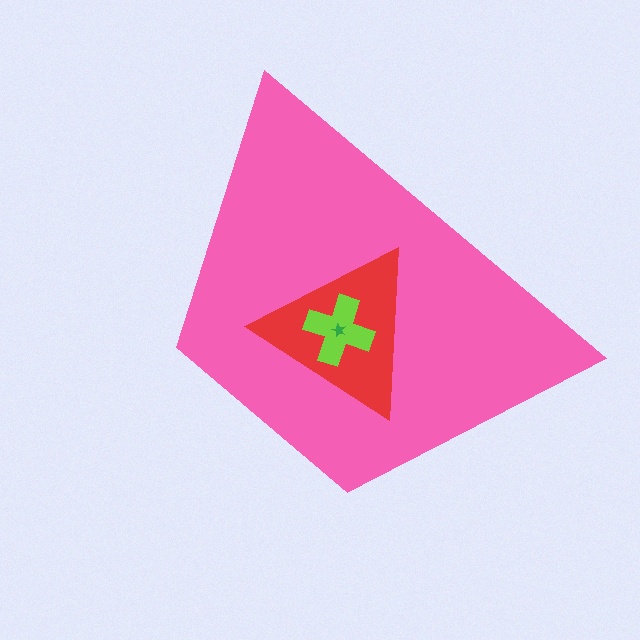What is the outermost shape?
The pink trapezoid.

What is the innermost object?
The green star.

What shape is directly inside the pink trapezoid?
The red triangle.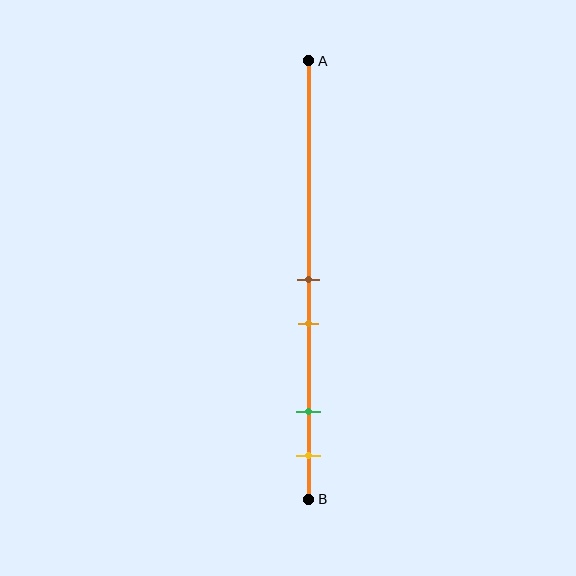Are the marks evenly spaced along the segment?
No, the marks are not evenly spaced.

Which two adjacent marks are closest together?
The brown and orange marks are the closest adjacent pair.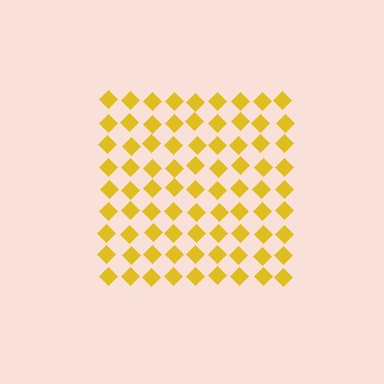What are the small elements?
The small elements are diamonds.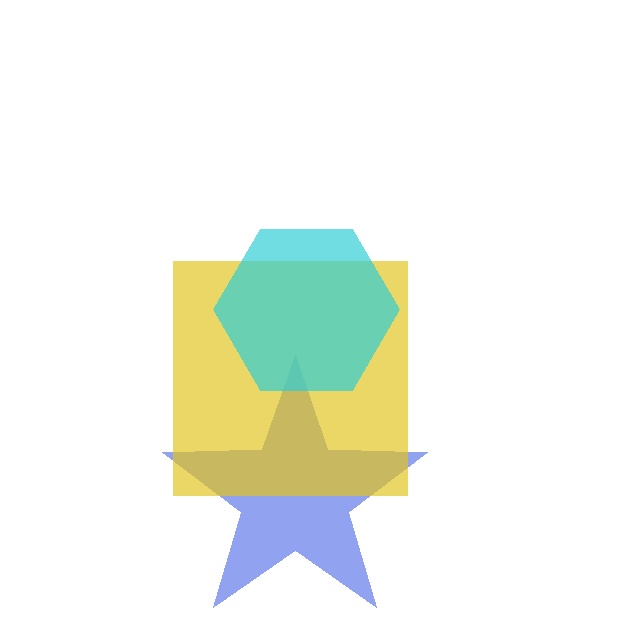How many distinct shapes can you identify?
There are 3 distinct shapes: a blue star, a yellow square, a cyan hexagon.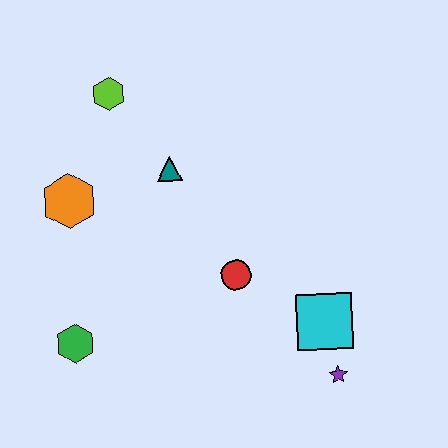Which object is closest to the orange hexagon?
The teal triangle is closest to the orange hexagon.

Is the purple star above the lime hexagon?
No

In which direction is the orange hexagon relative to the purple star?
The orange hexagon is to the left of the purple star.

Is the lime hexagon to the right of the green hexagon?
Yes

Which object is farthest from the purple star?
The lime hexagon is farthest from the purple star.